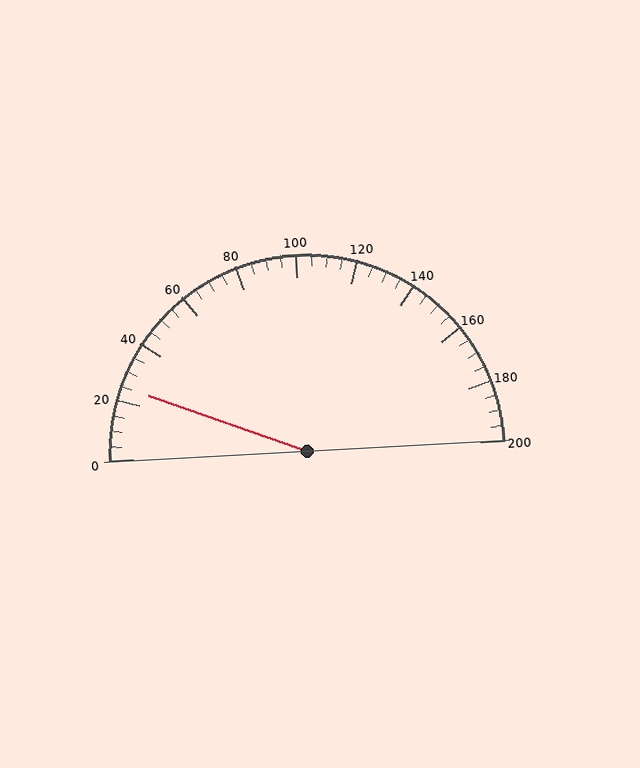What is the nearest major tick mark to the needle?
The nearest major tick mark is 20.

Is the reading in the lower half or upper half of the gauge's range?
The reading is in the lower half of the range (0 to 200).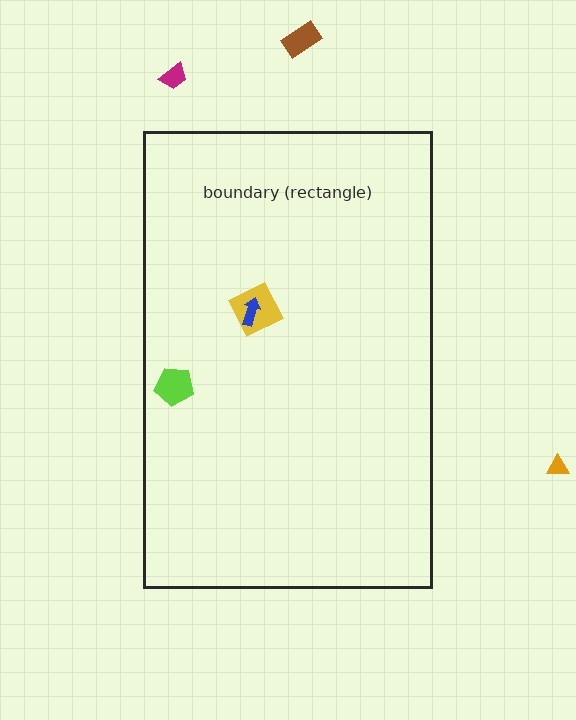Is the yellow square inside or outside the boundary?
Inside.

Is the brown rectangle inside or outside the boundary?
Outside.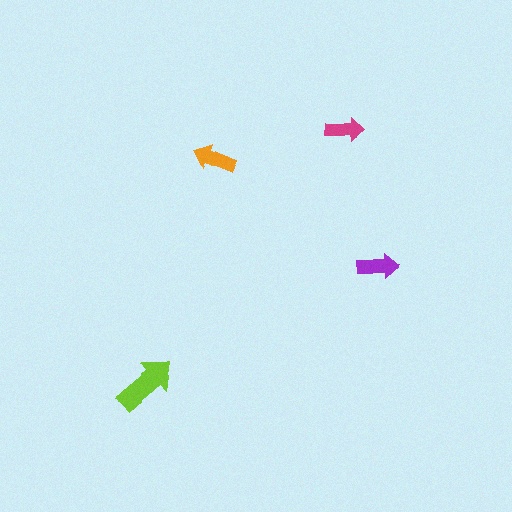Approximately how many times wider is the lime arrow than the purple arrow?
About 1.5 times wider.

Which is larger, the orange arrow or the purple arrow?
The orange one.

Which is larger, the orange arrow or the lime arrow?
The lime one.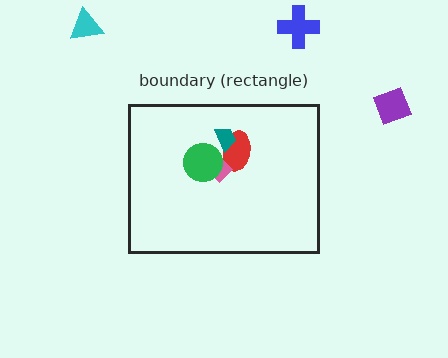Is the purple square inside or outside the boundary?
Outside.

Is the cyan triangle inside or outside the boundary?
Outside.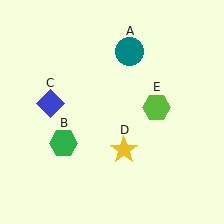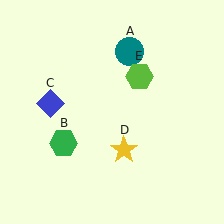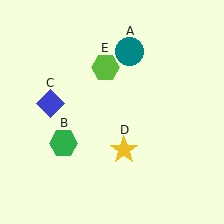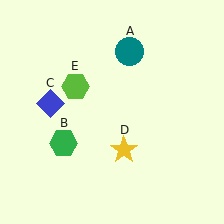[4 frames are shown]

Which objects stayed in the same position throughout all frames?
Teal circle (object A) and green hexagon (object B) and blue diamond (object C) and yellow star (object D) remained stationary.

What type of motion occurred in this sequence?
The lime hexagon (object E) rotated counterclockwise around the center of the scene.